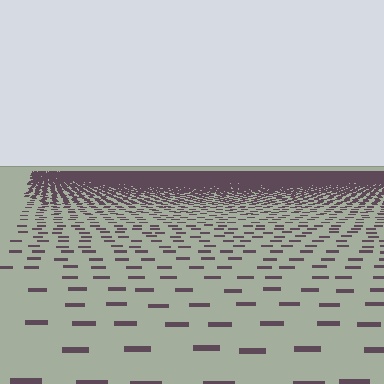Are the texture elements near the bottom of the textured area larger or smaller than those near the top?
Larger. Near the bottom, elements are closer to the viewer and appear at a bigger on-screen size.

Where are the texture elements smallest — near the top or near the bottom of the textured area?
Near the top.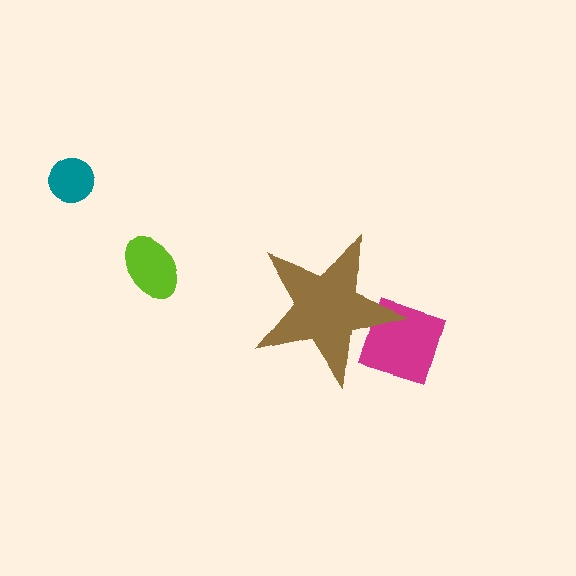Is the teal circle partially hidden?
No, the teal circle is fully visible.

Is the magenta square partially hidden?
Yes, the magenta square is partially hidden behind the brown star.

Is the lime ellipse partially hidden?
No, the lime ellipse is fully visible.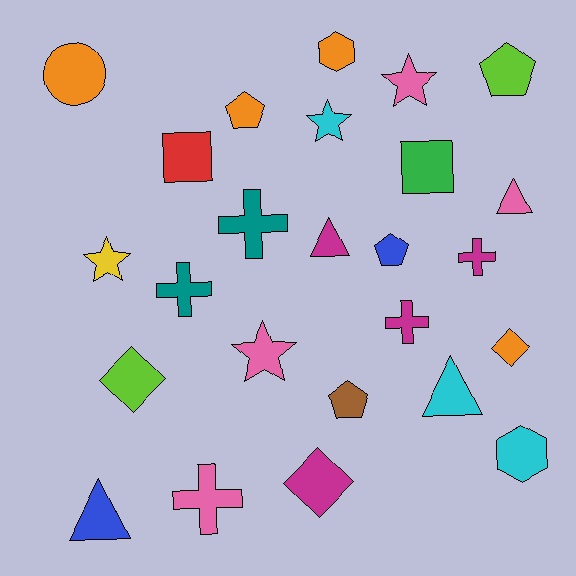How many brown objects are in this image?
There is 1 brown object.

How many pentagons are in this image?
There are 4 pentagons.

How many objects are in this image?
There are 25 objects.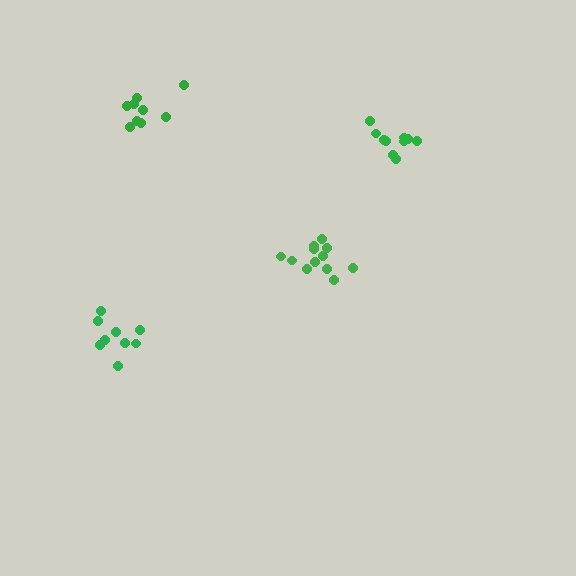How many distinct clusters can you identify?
There are 4 distinct clusters.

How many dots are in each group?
Group 1: 10 dots, Group 2: 12 dots, Group 3: 9 dots, Group 4: 9 dots (40 total).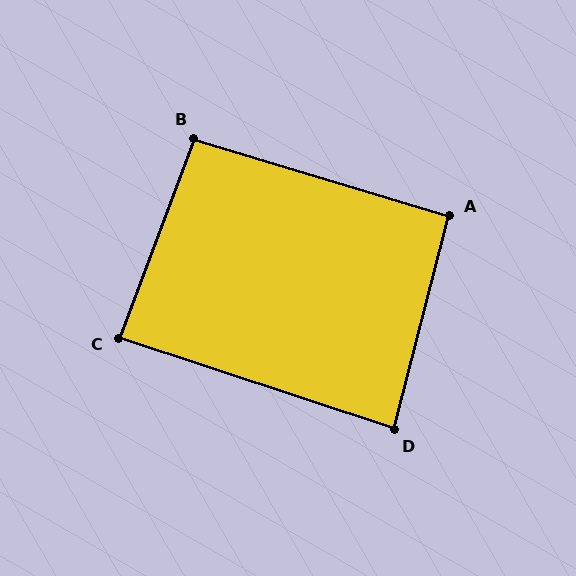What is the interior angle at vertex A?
Approximately 92 degrees (approximately right).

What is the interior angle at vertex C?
Approximately 88 degrees (approximately right).